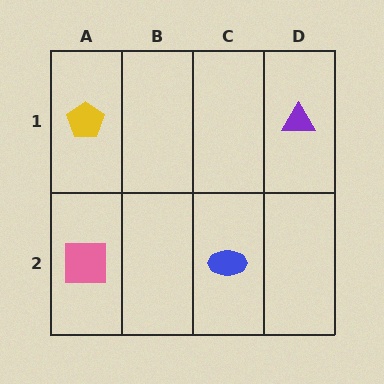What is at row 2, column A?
A pink square.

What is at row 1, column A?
A yellow pentagon.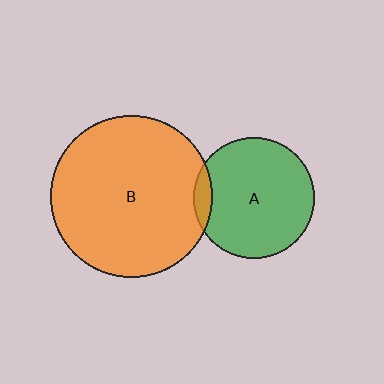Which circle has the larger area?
Circle B (orange).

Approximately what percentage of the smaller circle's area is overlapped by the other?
Approximately 10%.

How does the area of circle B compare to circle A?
Approximately 1.8 times.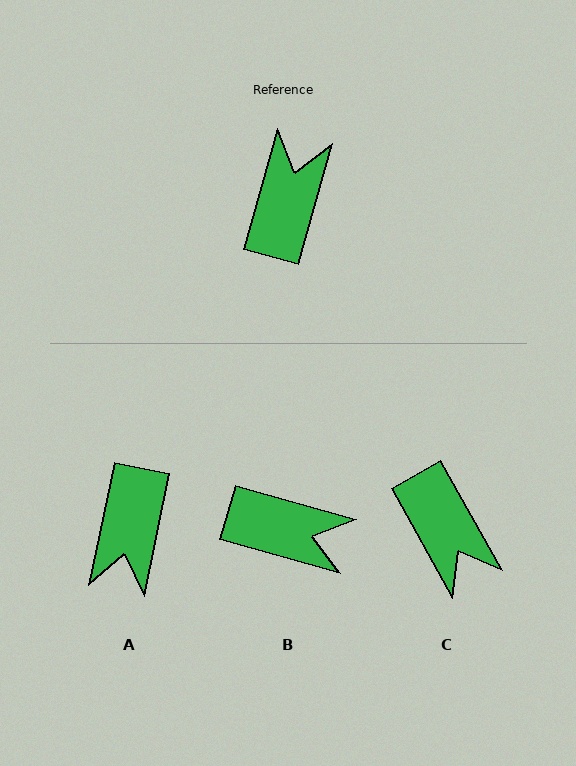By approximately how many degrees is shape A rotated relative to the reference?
Approximately 176 degrees clockwise.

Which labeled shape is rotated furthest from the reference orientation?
A, about 176 degrees away.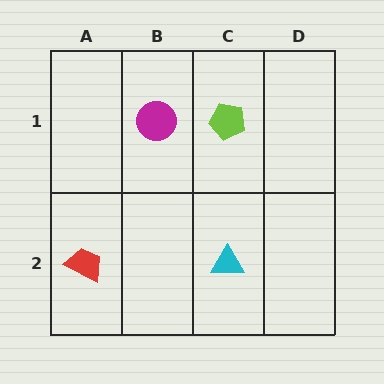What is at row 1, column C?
A lime pentagon.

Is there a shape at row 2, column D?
No, that cell is empty.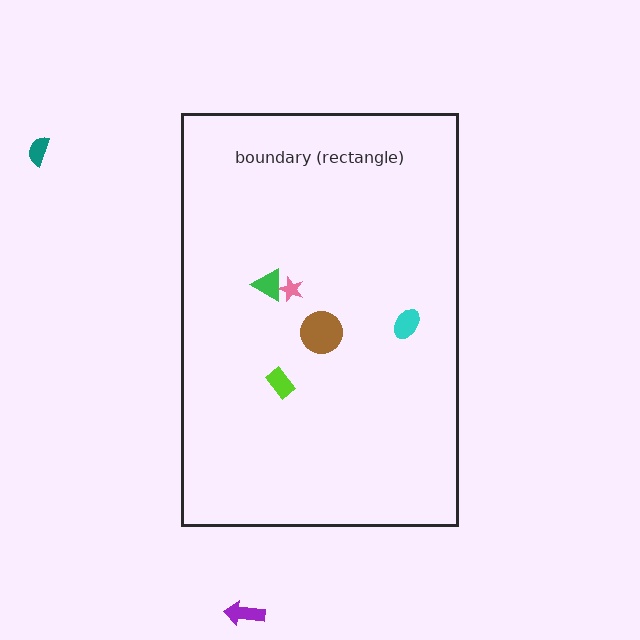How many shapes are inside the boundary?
5 inside, 2 outside.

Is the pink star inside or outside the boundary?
Inside.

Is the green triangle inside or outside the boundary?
Inside.